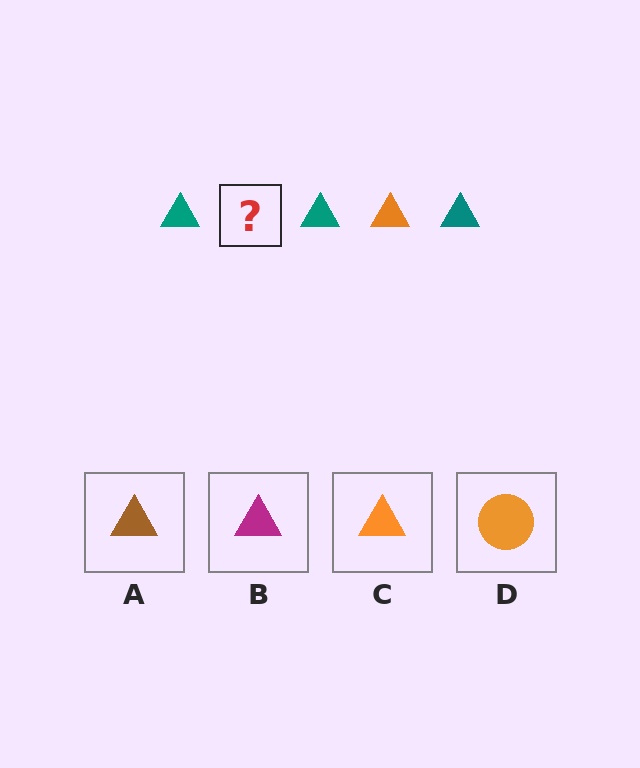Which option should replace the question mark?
Option C.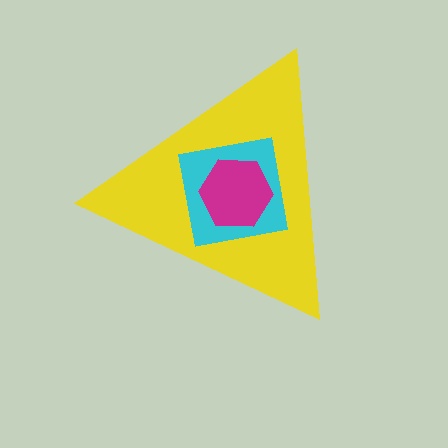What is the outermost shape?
The yellow triangle.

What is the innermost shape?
The magenta hexagon.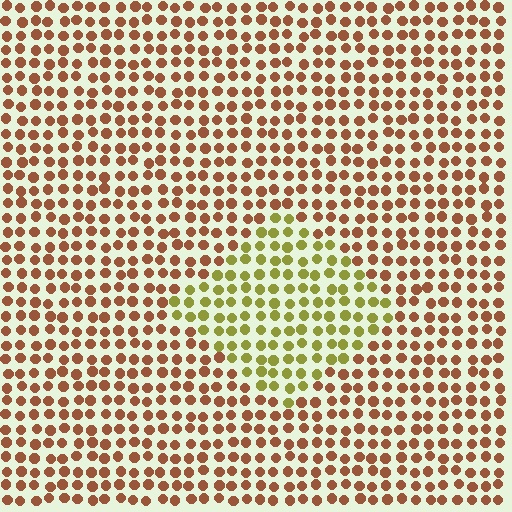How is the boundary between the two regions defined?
The boundary is defined purely by a slight shift in hue (about 49 degrees). Spacing, size, and orientation are identical on both sides.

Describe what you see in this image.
The image is filled with small brown elements in a uniform arrangement. A diamond-shaped region is visible where the elements are tinted to a slightly different hue, forming a subtle color boundary.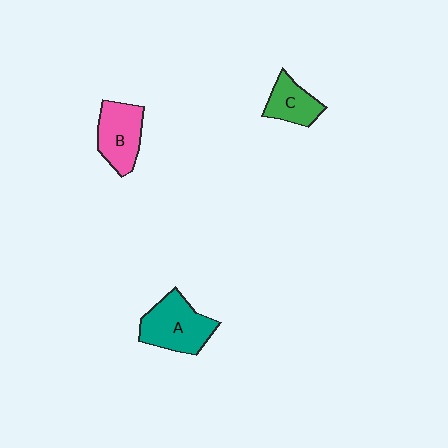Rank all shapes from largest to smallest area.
From largest to smallest: A (teal), B (pink), C (green).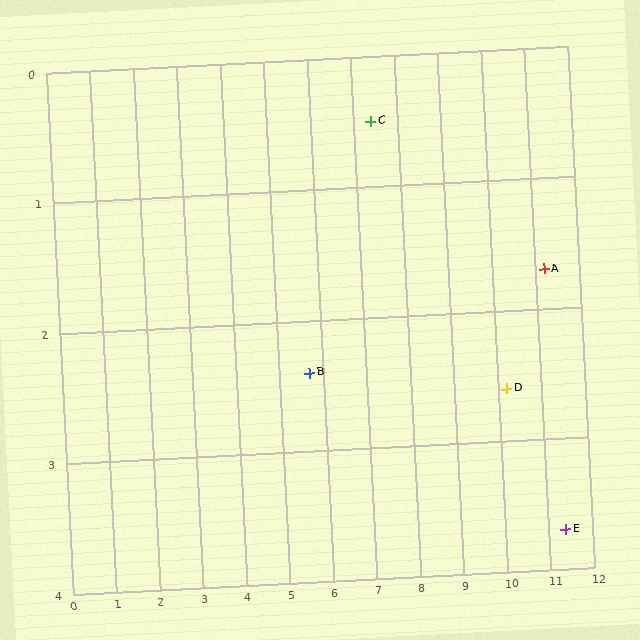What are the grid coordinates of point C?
Point C is at approximately (7.4, 0.5).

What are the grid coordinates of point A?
Point A is at approximately (11.2, 1.7).